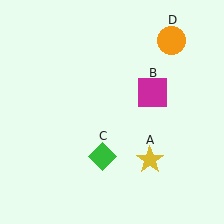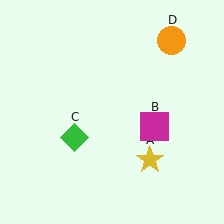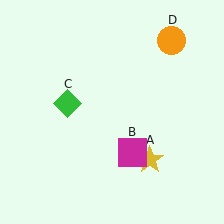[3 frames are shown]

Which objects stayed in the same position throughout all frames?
Yellow star (object A) and orange circle (object D) remained stationary.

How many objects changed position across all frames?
2 objects changed position: magenta square (object B), green diamond (object C).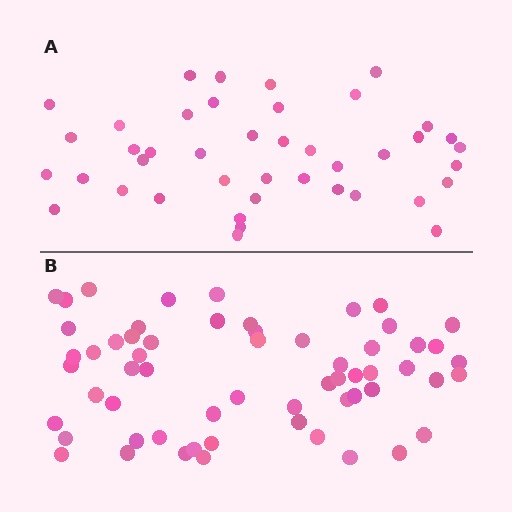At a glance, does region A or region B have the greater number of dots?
Region B (the bottom region) has more dots.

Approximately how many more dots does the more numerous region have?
Region B has approximately 20 more dots than region A.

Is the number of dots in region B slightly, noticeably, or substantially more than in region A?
Region B has noticeably more, but not dramatically so. The ratio is roughly 1.4 to 1.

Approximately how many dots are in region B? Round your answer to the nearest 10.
About 60 dots.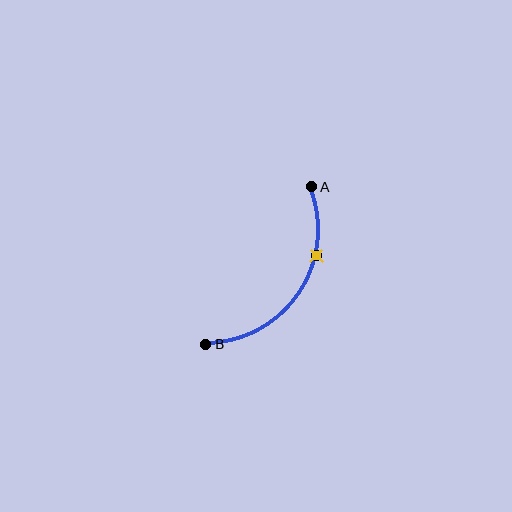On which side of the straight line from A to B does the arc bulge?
The arc bulges below and to the right of the straight line connecting A and B.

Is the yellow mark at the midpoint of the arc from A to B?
No. The yellow mark lies on the arc but is closer to endpoint A. The arc midpoint would be at the point on the curve equidistant along the arc from both A and B.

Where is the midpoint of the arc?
The arc midpoint is the point on the curve farthest from the straight line joining A and B. It sits below and to the right of that line.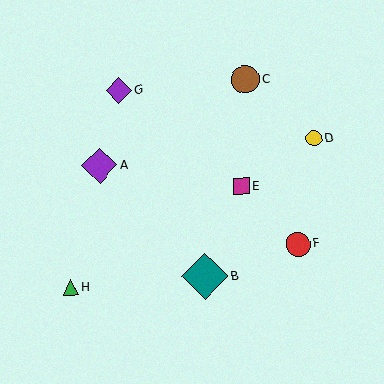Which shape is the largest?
The teal diamond (labeled B) is the largest.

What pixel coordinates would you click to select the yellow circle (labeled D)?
Click at (314, 138) to select the yellow circle D.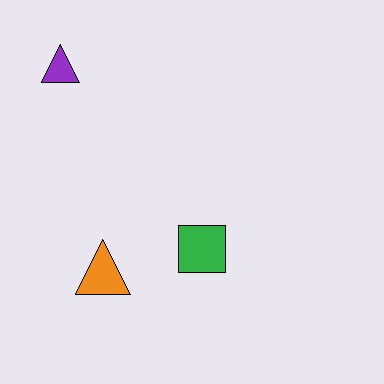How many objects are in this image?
There are 3 objects.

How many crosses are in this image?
There are no crosses.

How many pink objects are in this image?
There are no pink objects.